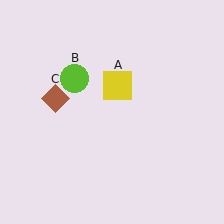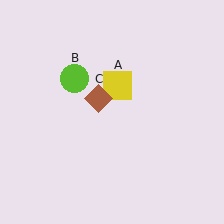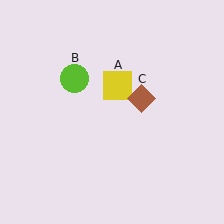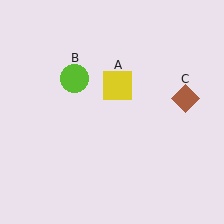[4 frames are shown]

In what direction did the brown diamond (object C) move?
The brown diamond (object C) moved right.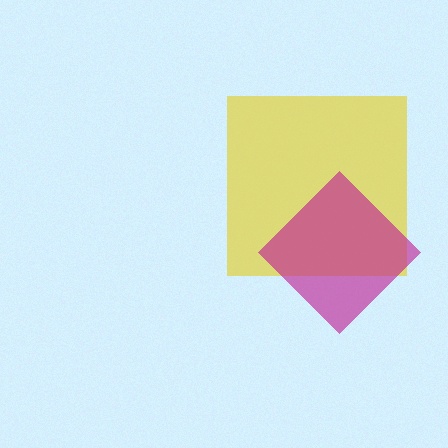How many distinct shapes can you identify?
There are 2 distinct shapes: a yellow square, a magenta diamond.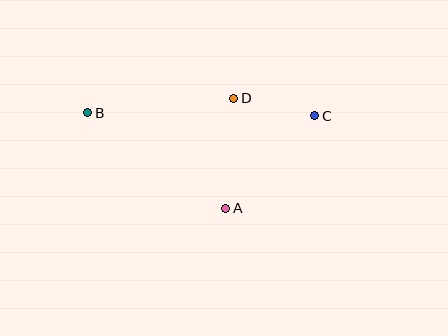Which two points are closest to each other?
Points C and D are closest to each other.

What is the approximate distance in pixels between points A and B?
The distance between A and B is approximately 168 pixels.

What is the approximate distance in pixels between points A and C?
The distance between A and C is approximately 129 pixels.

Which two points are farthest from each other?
Points B and C are farthest from each other.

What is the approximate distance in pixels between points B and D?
The distance between B and D is approximately 146 pixels.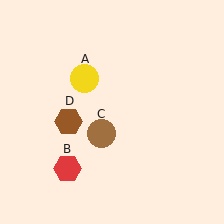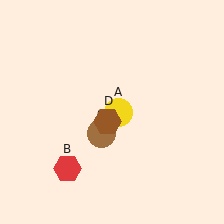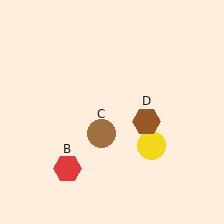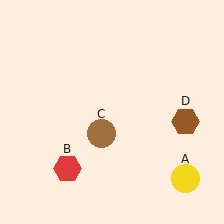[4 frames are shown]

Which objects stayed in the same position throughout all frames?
Red hexagon (object B) and brown circle (object C) remained stationary.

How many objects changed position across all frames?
2 objects changed position: yellow circle (object A), brown hexagon (object D).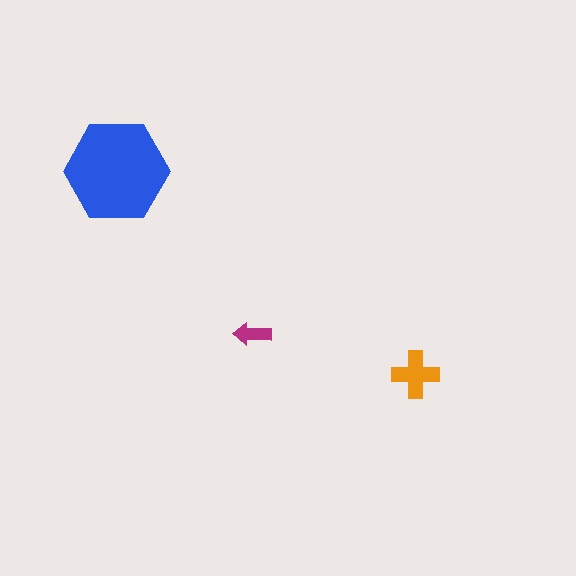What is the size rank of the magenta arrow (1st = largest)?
3rd.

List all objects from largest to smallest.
The blue hexagon, the orange cross, the magenta arrow.